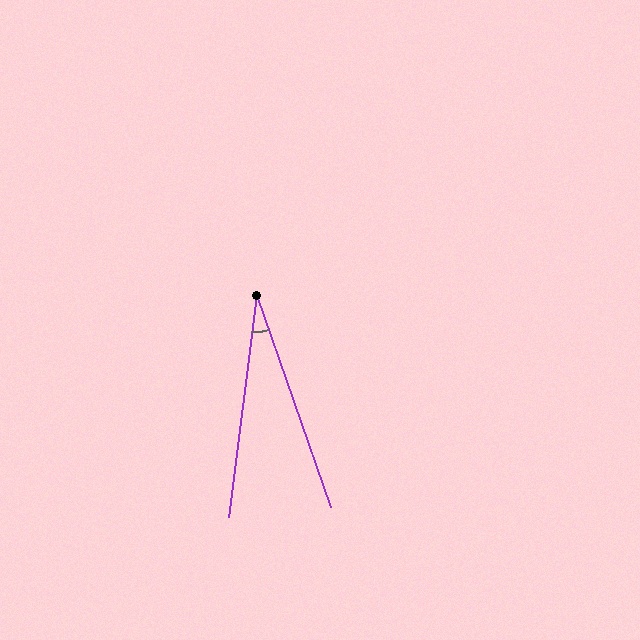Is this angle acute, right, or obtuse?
It is acute.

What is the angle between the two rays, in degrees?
Approximately 27 degrees.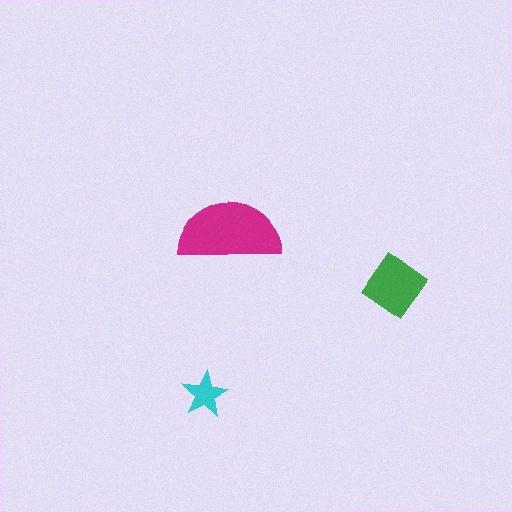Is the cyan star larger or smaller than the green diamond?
Smaller.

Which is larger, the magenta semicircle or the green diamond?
The magenta semicircle.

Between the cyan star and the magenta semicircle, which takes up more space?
The magenta semicircle.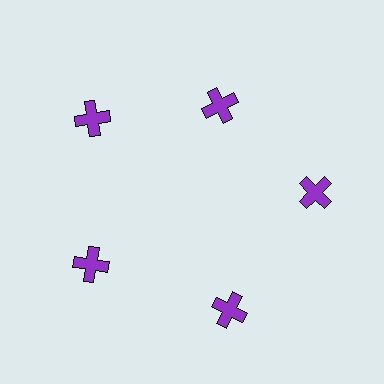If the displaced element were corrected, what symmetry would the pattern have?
It would have 5-fold rotational symmetry — the pattern would map onto itself every 72 degrees.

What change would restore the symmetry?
The symmetry would be restored by moving it outward, back onto the ring so that all 5 crosses sit at equal angles and equal distance from the center.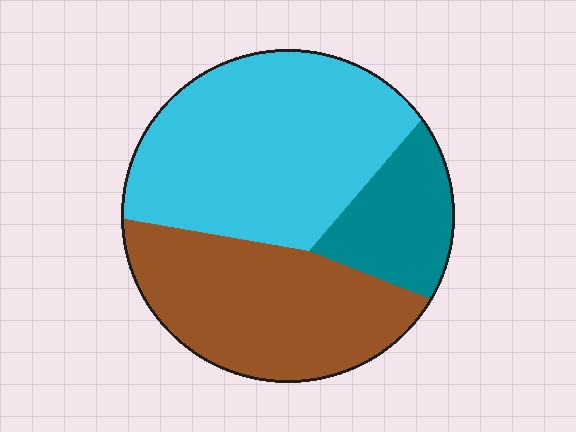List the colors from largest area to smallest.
From largest to smallest: cyan, brown, teal.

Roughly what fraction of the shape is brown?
Brown takes up about three eighths (3/8) of the shape.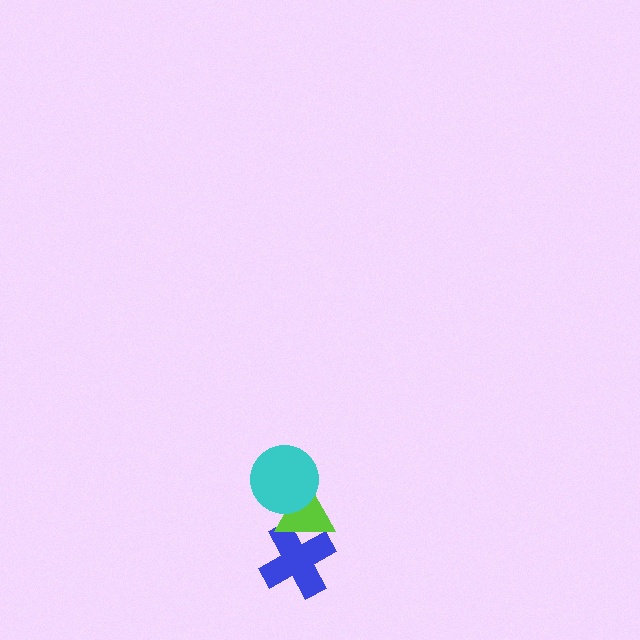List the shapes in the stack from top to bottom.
From top to bottom: the cyan circle, the lime triangle, the blue cross.